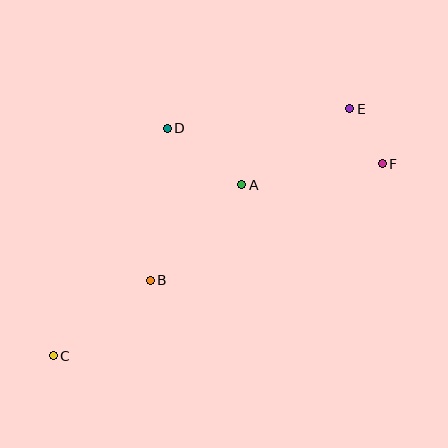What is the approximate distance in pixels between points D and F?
The distance between D and F is approximately 218 pixels.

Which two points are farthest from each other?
Points C and E are farthest from each other.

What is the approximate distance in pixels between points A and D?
The distance between A and D is approximately 93 pixels.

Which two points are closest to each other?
Points E and F are closest to each other.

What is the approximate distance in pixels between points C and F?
The distance between C and F is approximately 381 pixels.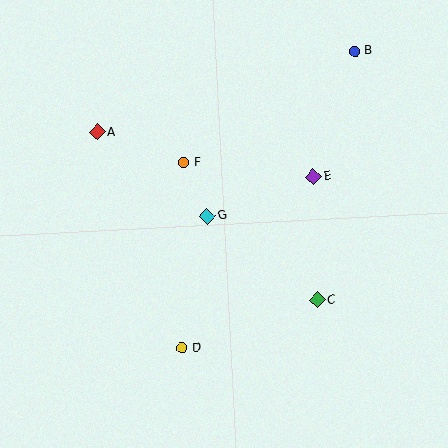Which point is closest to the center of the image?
Point G at (207, 216) is closest to the center.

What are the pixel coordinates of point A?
Point A is at (97, 132).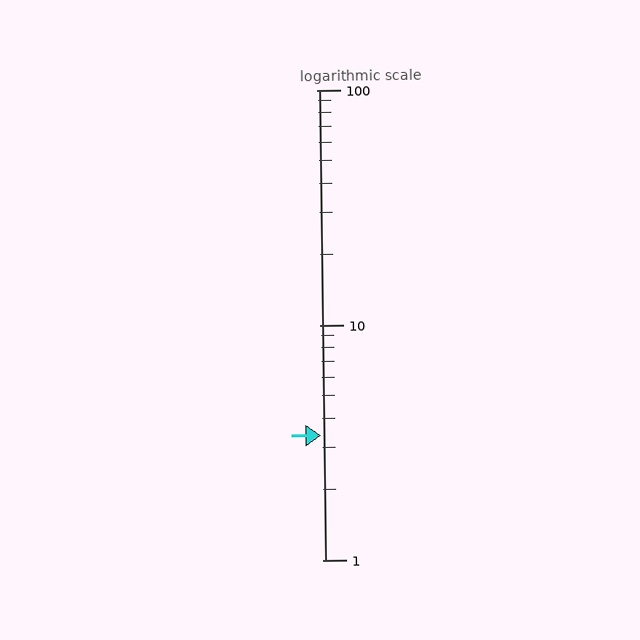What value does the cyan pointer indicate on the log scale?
The pointer indicates approximately 3.4.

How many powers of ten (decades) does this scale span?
The scale spans 2 decades, from 1 to 100.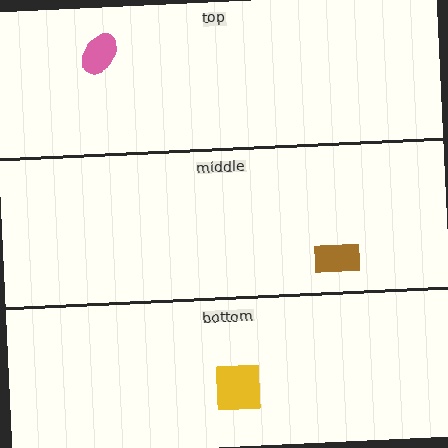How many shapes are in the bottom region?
1.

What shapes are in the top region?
The pink ellipse.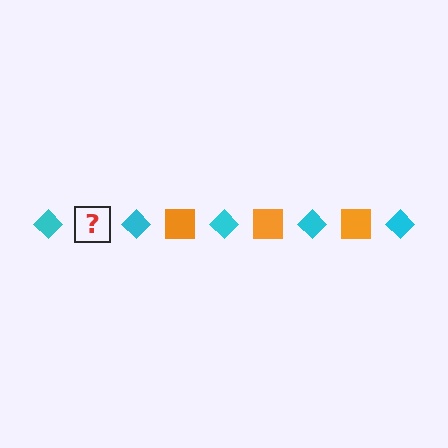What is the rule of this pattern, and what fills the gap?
The rule is that the pattern alternates between cyan diamond and orange square. The gap should be filled with an orange square.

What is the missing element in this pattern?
The missing element is an orange square.